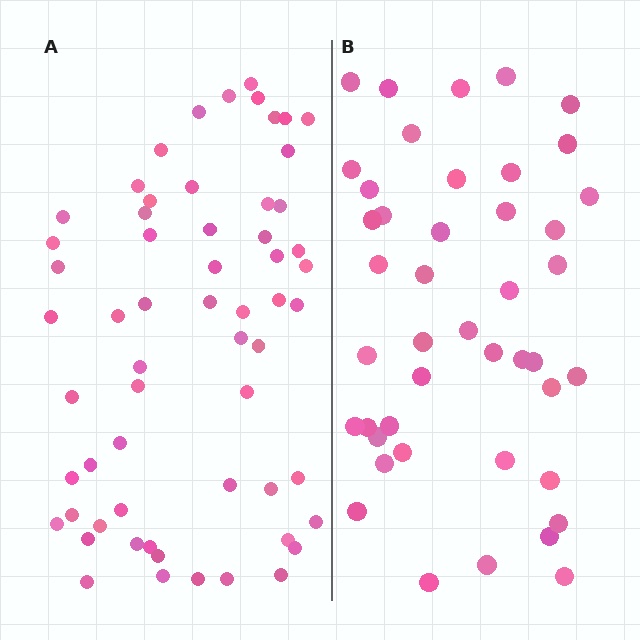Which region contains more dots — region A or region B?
Region A (the left region) has more dots.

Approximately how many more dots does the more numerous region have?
Region A has approximately 15 more dots than region B.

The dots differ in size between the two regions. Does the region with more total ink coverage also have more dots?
No. Region B has more total ink coverage because its dots are larger, but region A actually contains more individual dots. Total area can be misleading — the number of items is what matters here.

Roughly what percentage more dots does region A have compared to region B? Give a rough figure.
About 35% more.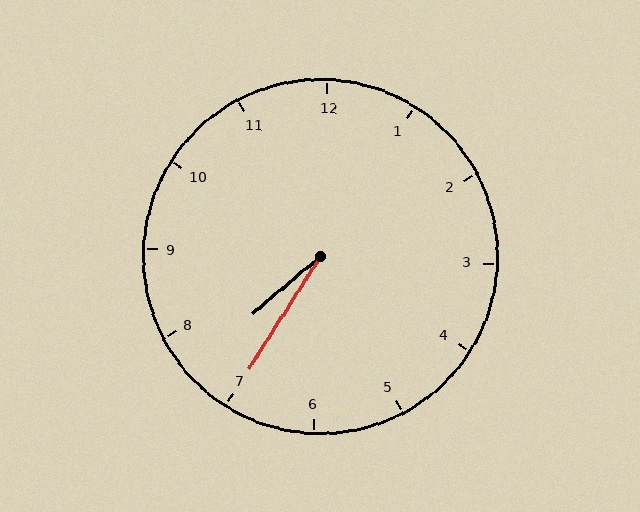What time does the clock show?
7:35.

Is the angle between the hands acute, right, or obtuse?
It is acute.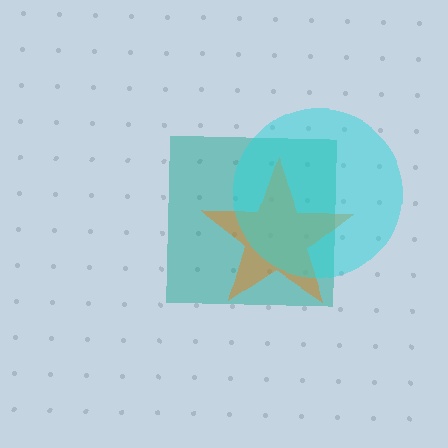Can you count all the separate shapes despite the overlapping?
Yes, there are 3 separate shapes.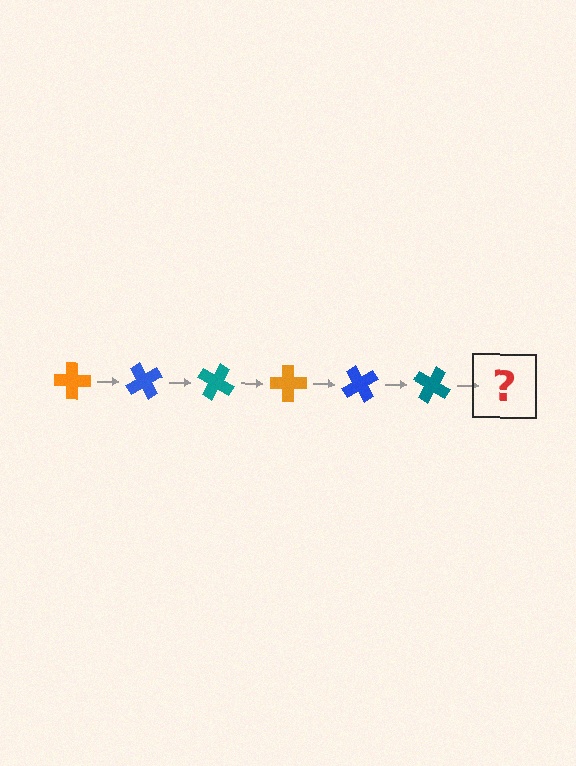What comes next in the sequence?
The next element should be an orange cross, rotated 360 degrees from the start.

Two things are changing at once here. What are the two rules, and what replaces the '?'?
The two rules are that it rotates 60 degrees each step and the color cycles through orange, blue, and teal. The '?' should be an orange cross, rotated 360 degrees from the start.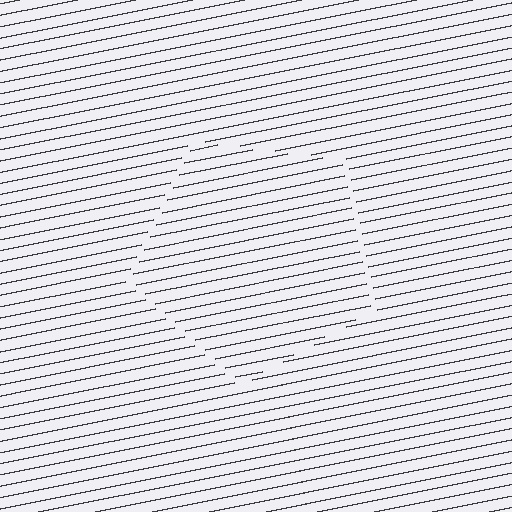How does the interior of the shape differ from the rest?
The interior of the shape contains the same grating, shifted by half a period — the contour is defined by the phase discontinuity where line-ends from the inner and outer gratings abut.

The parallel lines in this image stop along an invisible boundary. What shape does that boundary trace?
An illusory pentagon. The interior of the shape contains the same grating, shifted by half a period — the contour is defined by the phase discontinuity where line-ends from the inner and outer gratings abut.